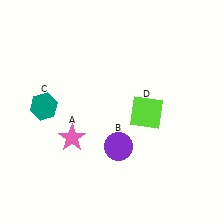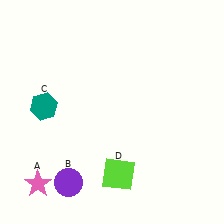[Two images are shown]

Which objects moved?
The objects that moved are: the pink star (A), the purple circle (B), the lime square (D).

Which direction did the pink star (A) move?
The pink star (A) moved down.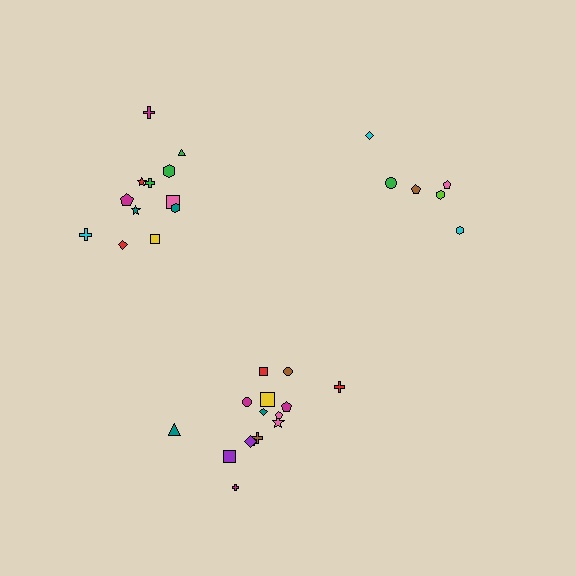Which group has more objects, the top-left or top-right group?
The top-left group.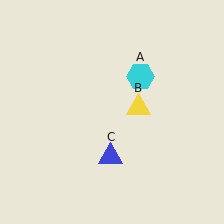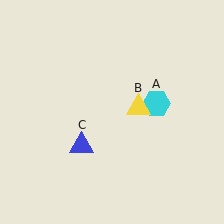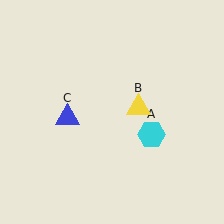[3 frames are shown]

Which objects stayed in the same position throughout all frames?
Yellow triangle (object B) remained stationary.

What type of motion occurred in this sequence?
The cyan hexagon (object A), blue triangle (object C) rotated clockwise around the center of the scene.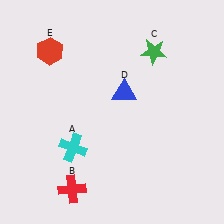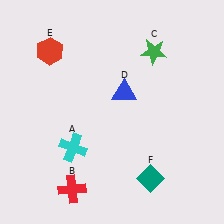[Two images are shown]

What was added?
A teal diamond (F) was added in Image 2.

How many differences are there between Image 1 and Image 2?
There is 1 difference between the two images.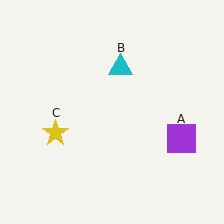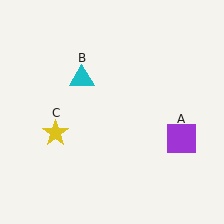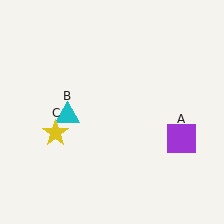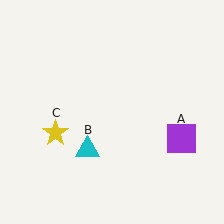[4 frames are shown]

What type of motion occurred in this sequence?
The cyan triangle (object B) rotated counterclockwise around the center of the scene.